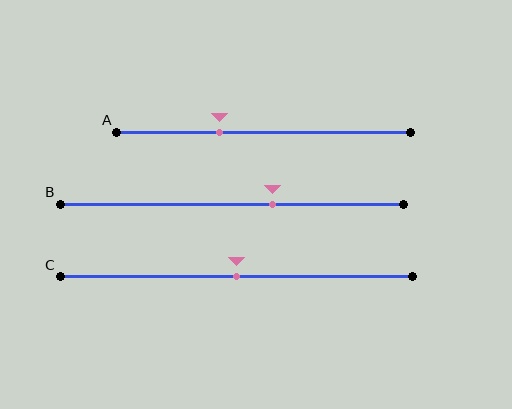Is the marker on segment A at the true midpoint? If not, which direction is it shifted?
No, the marker on segment A is shifted to the left by about 15% of the segment length.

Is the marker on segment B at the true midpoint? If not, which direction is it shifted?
No, the marker on segment B is shifted to the right by about 12% of the segment length.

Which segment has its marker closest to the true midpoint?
Segment C has its marker closest to the true midpoint.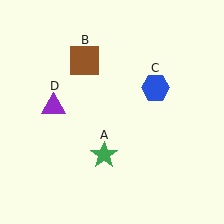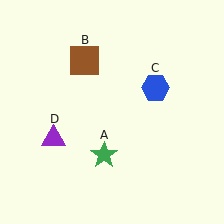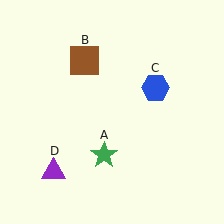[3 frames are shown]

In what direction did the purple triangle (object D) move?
The purple triangle (object D) moved down.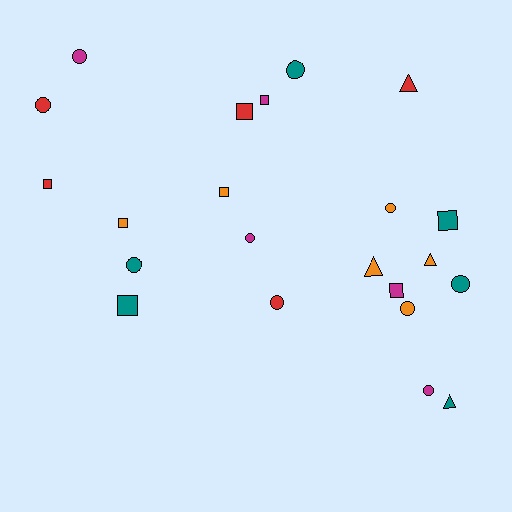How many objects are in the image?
There are 22 objects.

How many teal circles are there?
There are 3 teal circles.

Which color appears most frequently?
Orange, with 6 objects.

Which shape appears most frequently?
Circle, with 10 objects.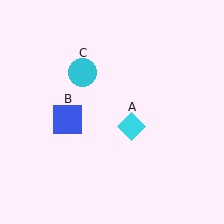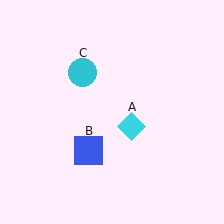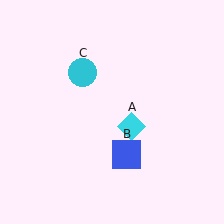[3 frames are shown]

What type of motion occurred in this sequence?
The blue square (object B) rotated counterclockwise around the center of the scene.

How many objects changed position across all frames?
1 object changed position: blue square (object B).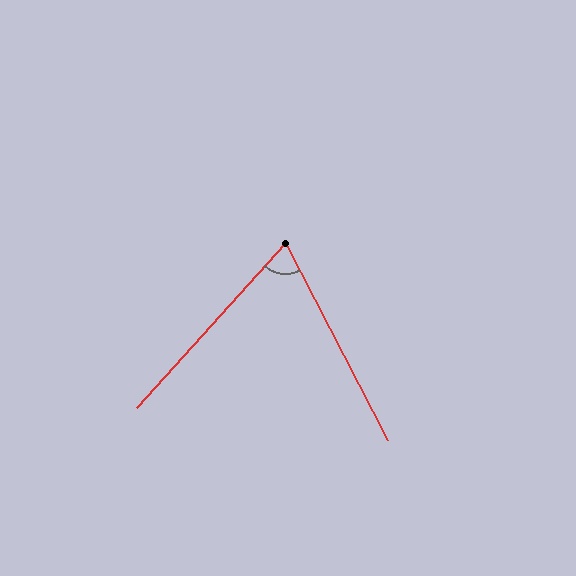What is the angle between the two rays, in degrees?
Approximately 70 degrees.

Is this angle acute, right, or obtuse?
It is acute.